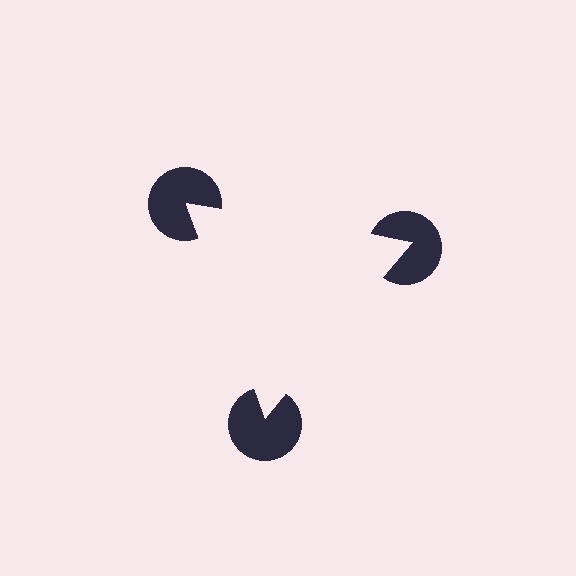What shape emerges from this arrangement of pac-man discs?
An illusory triangle — its edges are inferred from the aligned wedge cuts in the pac-man discs, not physically drawn.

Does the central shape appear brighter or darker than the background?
It typically appears slightly brighter than the background, even though no actual brightness change is drawn.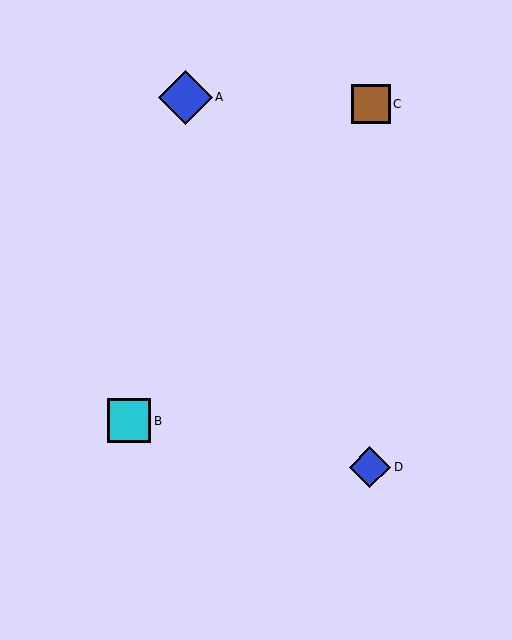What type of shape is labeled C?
Shape C is a brown square.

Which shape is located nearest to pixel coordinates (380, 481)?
The blue diamond (labeled D) at (370, 467) is nearest to that location.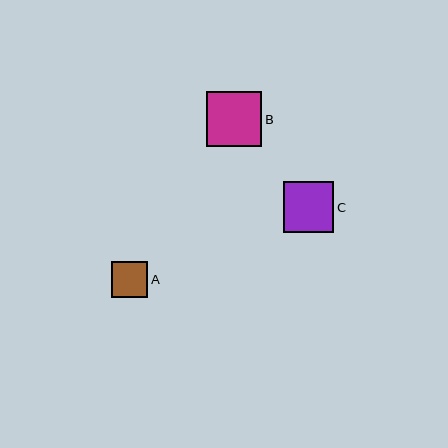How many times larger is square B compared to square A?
Square B is approximately 1.5 times the size of square A.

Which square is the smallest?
Square A is the smallest with a size of approximately 36 pixels.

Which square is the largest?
Square B is the largest with a size of approximately 55 pixels.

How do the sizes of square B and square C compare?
Square B and square C are approximately the same size.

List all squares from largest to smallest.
From largest to smallest: B, C, A.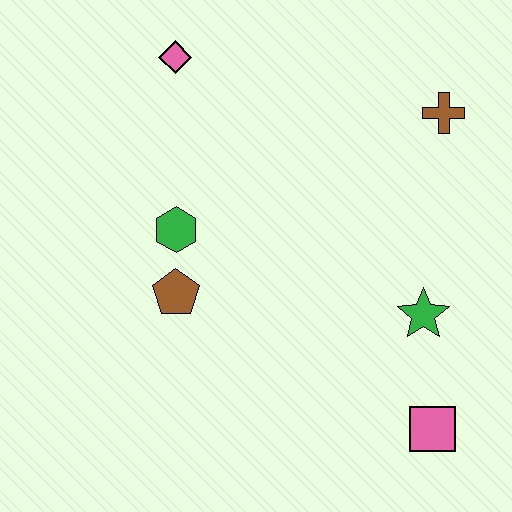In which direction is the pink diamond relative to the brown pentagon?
The pink diamond is above the brown pentagon.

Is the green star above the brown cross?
No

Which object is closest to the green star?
The pink square is closest to the green star.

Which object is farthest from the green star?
The pink diamond is farthest from the green star.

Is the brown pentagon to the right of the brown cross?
No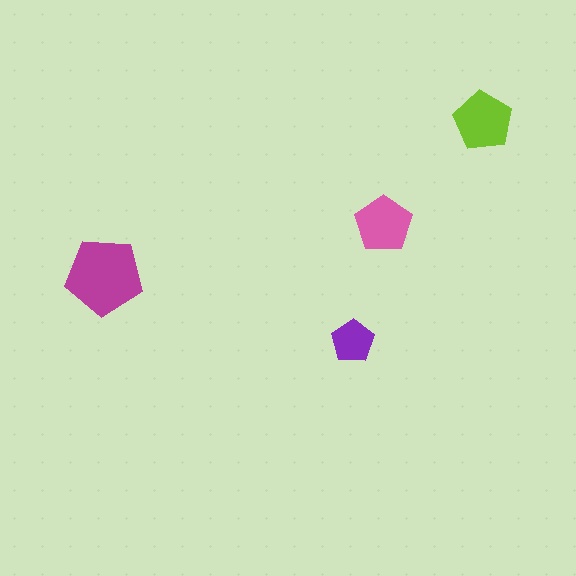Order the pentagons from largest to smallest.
the magenta one, the lime one, the pink one, the purple one.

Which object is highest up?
The lime pentagon is topmost.